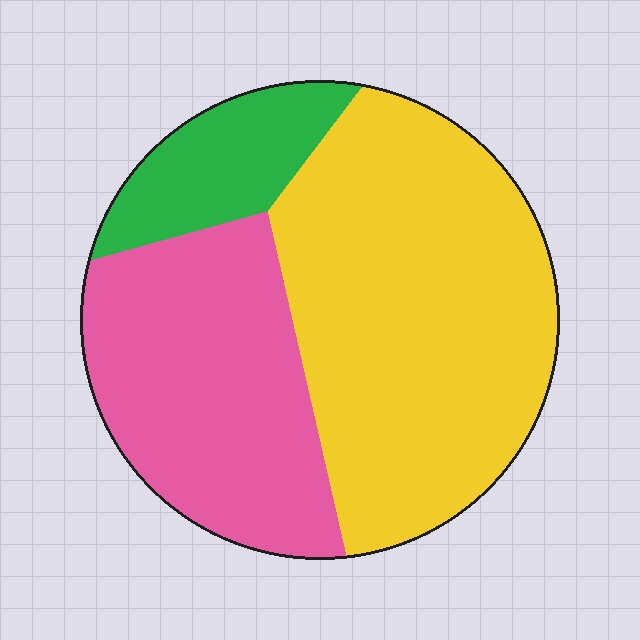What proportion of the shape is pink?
Pink covers roughly 35% of the shape.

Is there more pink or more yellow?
Yellow.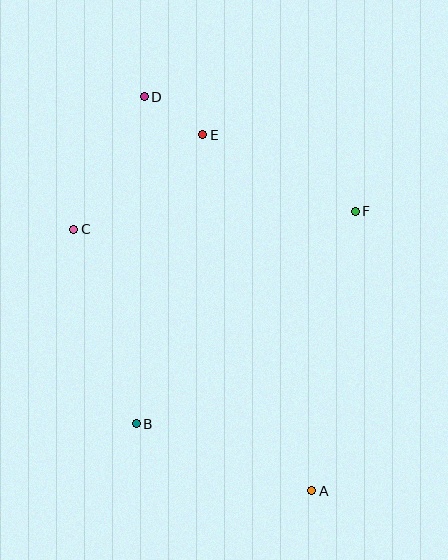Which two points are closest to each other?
Points D and E are closest to each other.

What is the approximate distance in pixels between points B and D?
The distance between B and D is approximately 327 pixels.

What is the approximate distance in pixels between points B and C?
The distance between B and C is approximately 204 pixels.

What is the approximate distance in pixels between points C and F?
The distance between C and F is approximately 282 pixels.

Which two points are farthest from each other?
Points A and D are farthest from each other.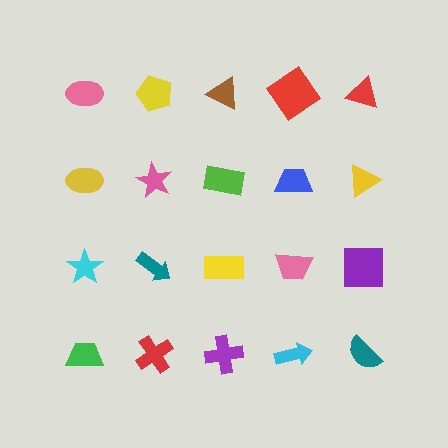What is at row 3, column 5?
A purple square.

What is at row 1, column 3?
A brown triangle.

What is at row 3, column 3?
A yellow rectangle.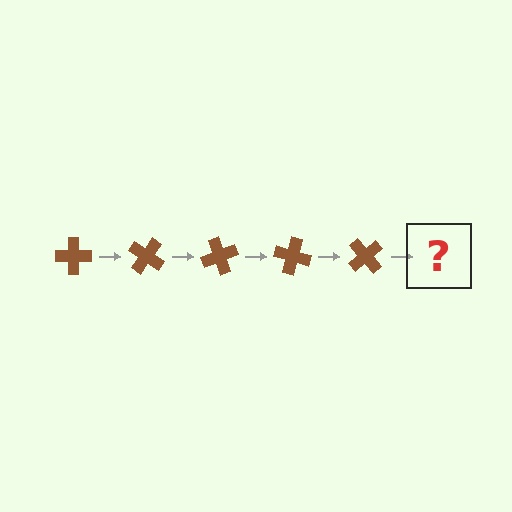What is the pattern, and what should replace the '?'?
The pattern is that the cross rotates 35 degrees each step. The '?' should be a brown cross rotated 175 degrees.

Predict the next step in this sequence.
The next step is a brown cross rotated 175 degrees.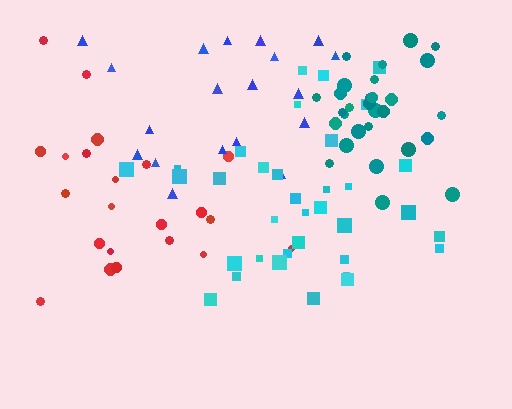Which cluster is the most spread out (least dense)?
Red.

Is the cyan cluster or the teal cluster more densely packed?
Teal.